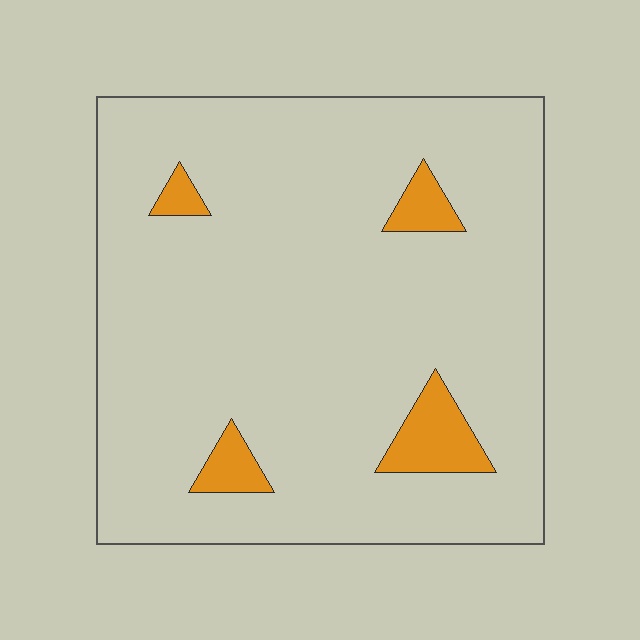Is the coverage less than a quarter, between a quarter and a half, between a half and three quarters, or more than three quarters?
Less than a quarter.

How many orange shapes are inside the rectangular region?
4.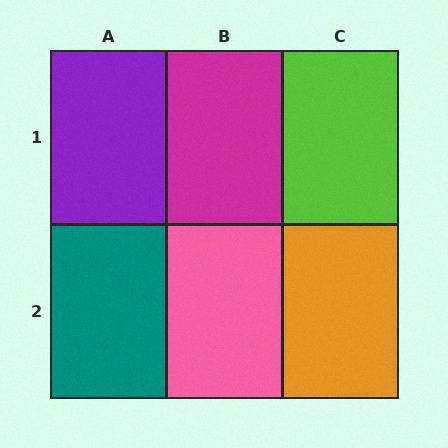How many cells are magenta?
1 cell is magenta.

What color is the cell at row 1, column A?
Purple.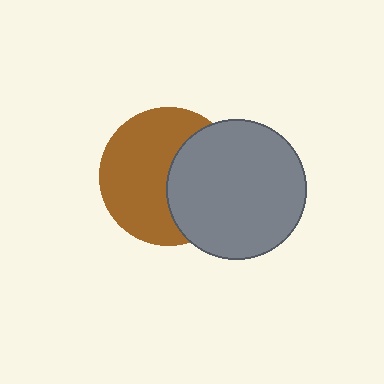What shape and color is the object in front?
The object in front is a gray circle.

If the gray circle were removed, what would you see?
You would see the complete brown circle.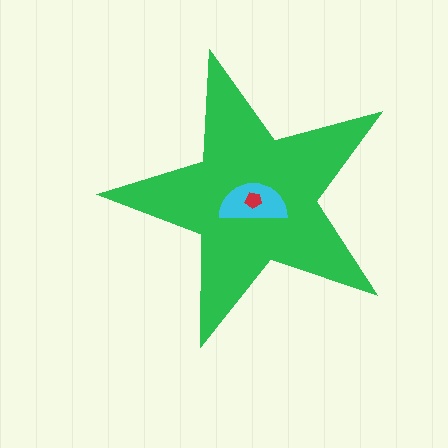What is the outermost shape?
The green star.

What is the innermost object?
The red pentagon.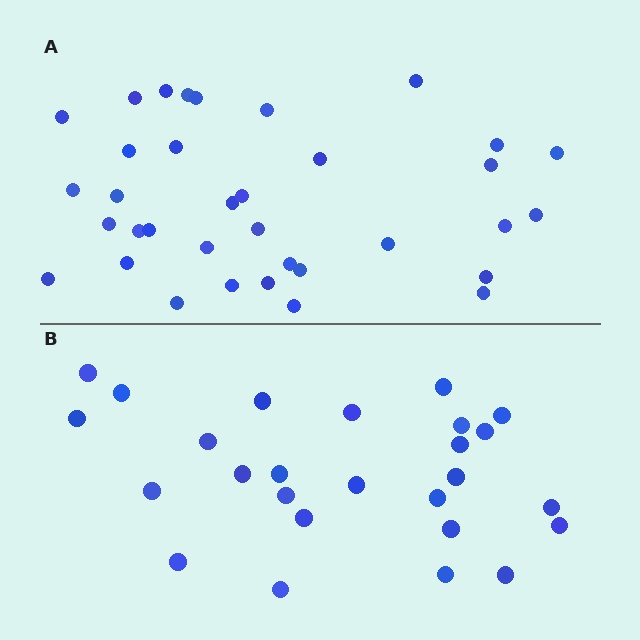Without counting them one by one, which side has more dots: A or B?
Region A (the top region) has more dots.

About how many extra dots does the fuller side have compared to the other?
Region A has roughly 8 or so more dots than region B.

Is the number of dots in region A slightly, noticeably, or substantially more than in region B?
Region A has noticeably more, but not dramatically so. The ratio is roughly 1.3 to 1.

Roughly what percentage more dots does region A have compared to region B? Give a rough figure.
About 35% more.